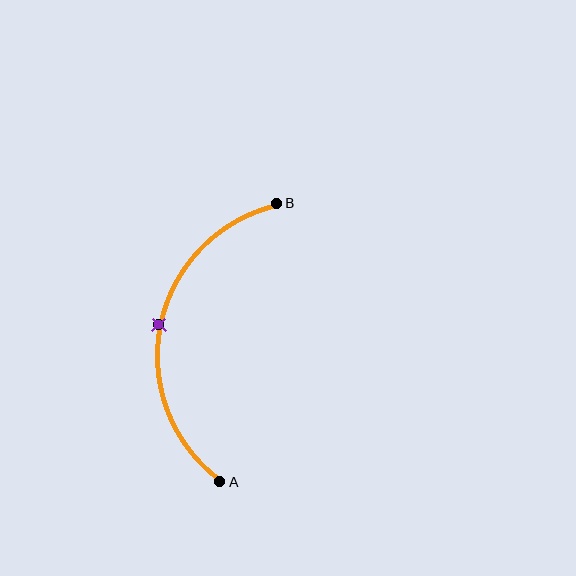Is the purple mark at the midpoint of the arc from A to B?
Yes. The purple mark lies on the arc at equal arc-length from both A and B — it is the arc midpoint.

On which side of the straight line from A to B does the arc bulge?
The arc bulges to the left of the straight line connecting A and B.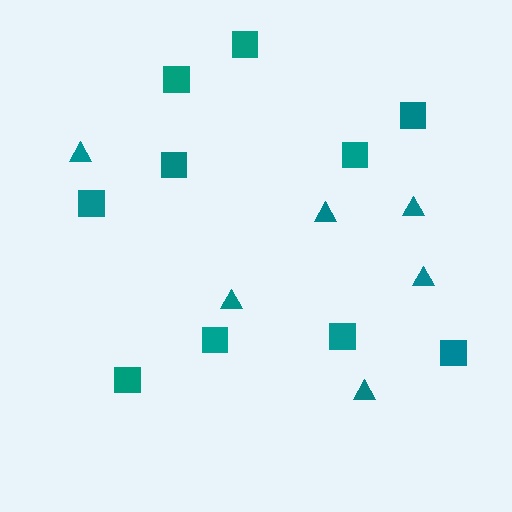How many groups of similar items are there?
There are 2 groups: one group of squares (10) and one group of triangles (6).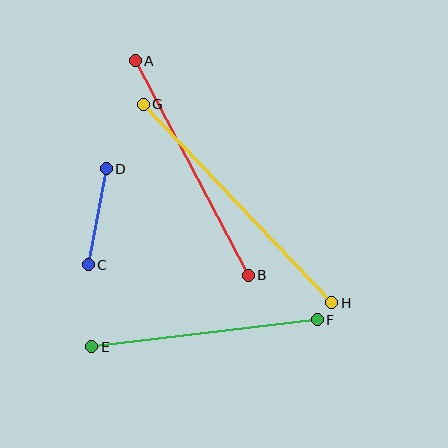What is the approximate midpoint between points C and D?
The midpoint is at approximately (97, 217) pixels.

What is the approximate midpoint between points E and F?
The midpoint is at approximately (204, 333) pixels.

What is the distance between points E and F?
The distance is approximately 227 pixels.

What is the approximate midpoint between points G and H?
The midpoint is at approximately (238, 203) pixels.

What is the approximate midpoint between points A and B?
The midpoint is at approximately (192, 168) pixels.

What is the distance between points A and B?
The distance is approximately 242 pixels.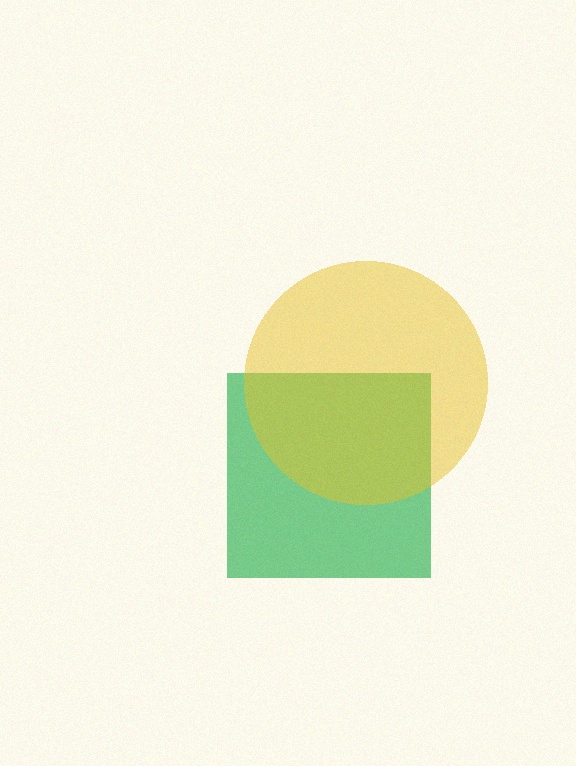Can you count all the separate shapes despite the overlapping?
Yes, there are 2 separate shapes.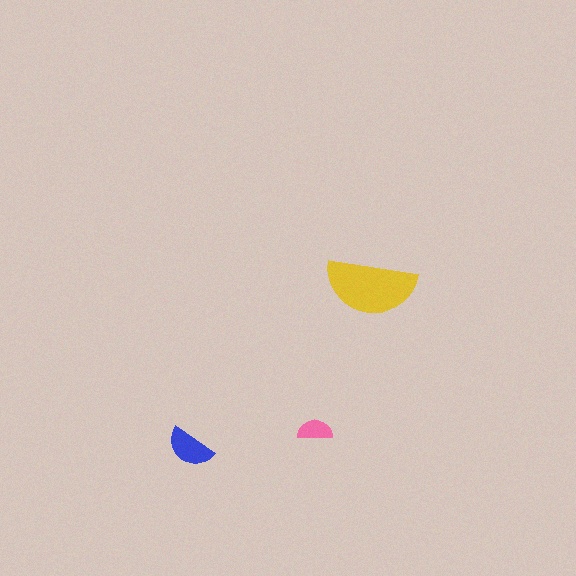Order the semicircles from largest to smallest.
the yellow one, the blue one, the pink one.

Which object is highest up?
The yellow semicircle is topmost.